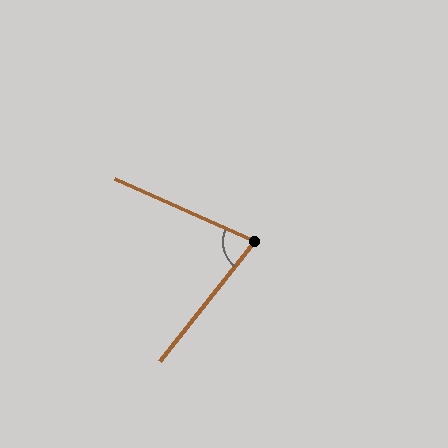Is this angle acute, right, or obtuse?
It is acute.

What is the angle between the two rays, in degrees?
Approximately 76 degrees.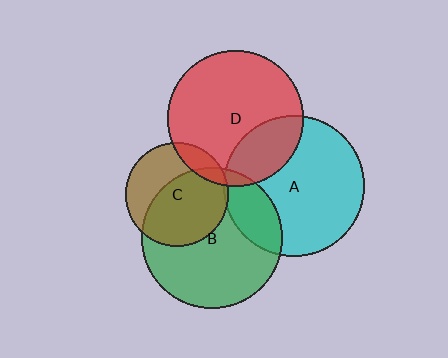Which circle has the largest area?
Circle B (green).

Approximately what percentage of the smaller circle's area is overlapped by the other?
Approximately 25%.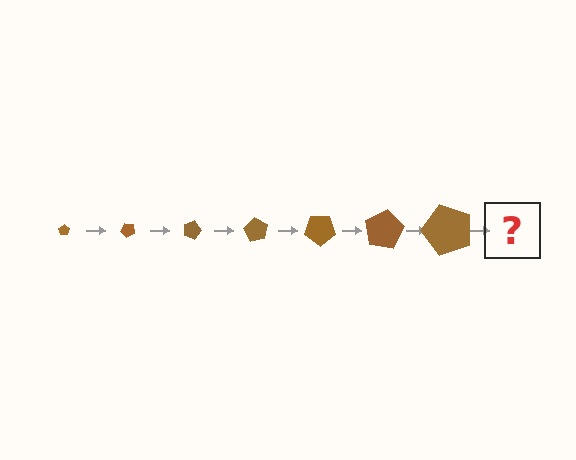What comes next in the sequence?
The next element should be a pentagon, larger than the previous one and rotated 315 degrees from the start.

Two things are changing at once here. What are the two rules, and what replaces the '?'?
The two rules are that the pentagon grows larger each step and it rotates 45 degrees each step. The '?' should be a pentagon, larger than the previous one and rotated 315 degrees from the start.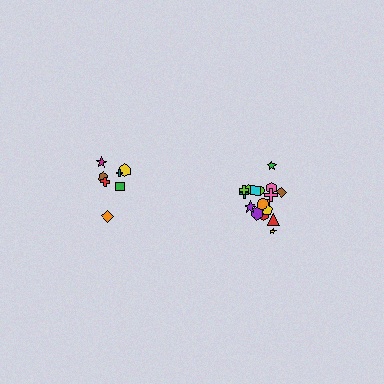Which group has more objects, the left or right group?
The right group.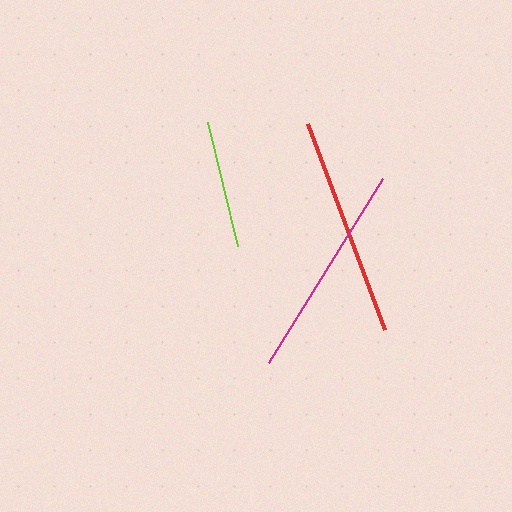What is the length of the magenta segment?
The magenta segment is approximately 217 pixels long.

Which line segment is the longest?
The red line is the longest at approximately 220 pixels.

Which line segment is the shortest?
The lime line is the shortest at approximately 128 pixels.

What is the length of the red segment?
The red segment is approximately 220 pixels long.